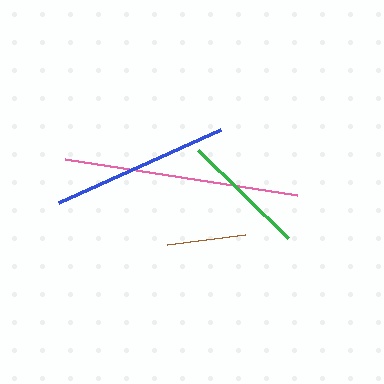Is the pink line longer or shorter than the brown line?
The pink line is longer than the brown line.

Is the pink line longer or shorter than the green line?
The pink line is longer than the green line.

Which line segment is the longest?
The pink line is the longest at approximately 234 pixels.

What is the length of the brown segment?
The brown segment is approximately 79 pixels long.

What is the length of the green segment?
The green segment is approximately 127 pixels long.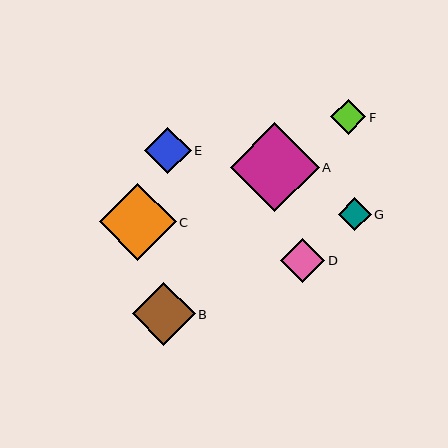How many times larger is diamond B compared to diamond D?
Diamond B is approximately 1.4 times the size of diamond D.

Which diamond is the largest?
Diamond A is the largest with a size of approximately 89 pixels.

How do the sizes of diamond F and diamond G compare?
Diamond F and diamond G are approximately the same size.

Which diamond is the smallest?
Diamond G is the smallest with a size of approximately 33 pixels.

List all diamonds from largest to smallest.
From largest to smallest: A, C, B, E, D, F, G.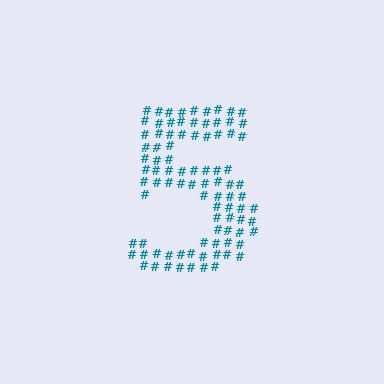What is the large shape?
The large shape is the digit 5.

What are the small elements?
The small elements are hash symbols.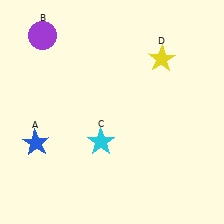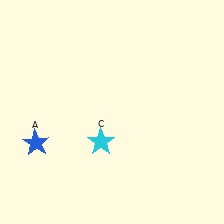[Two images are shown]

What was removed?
The yellow star (D), the purple circle (B) were removed in Image 2.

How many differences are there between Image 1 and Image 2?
There are 2 differences between the two images.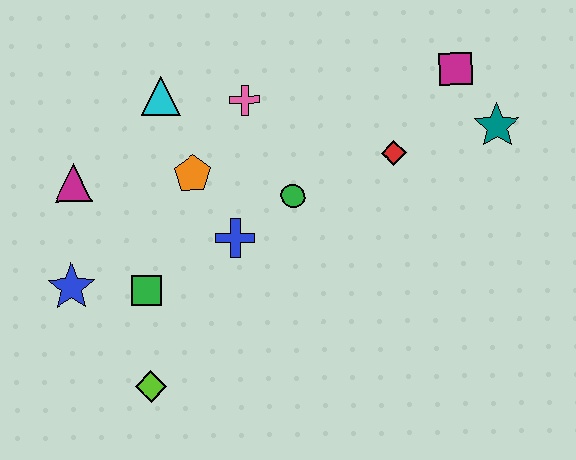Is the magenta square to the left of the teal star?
Yes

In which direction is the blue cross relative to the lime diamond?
The blue cross is above the lime diamond.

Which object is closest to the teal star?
The magenta square is closest to the teal star.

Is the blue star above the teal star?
No